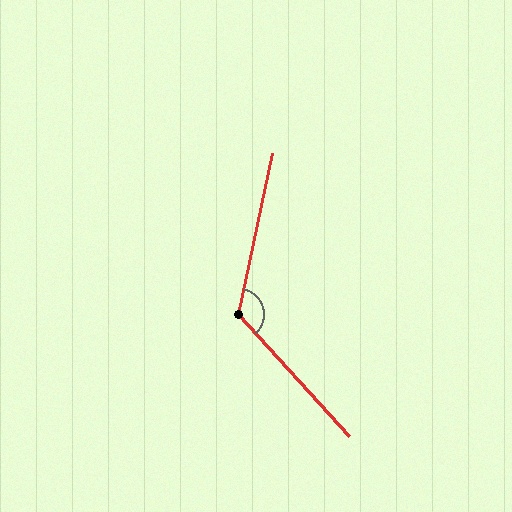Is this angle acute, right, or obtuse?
It is obtuse.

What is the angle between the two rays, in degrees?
Approximately 126 degrees.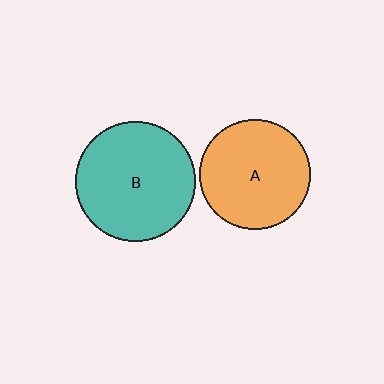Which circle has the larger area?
Circle B (teal).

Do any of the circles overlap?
No, none of the circles overlap.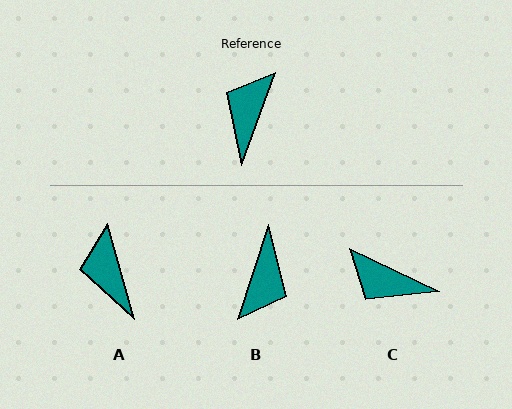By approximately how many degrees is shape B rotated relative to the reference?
Approximately 178 degrees clockwise.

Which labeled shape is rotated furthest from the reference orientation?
B, about 178 degrees away.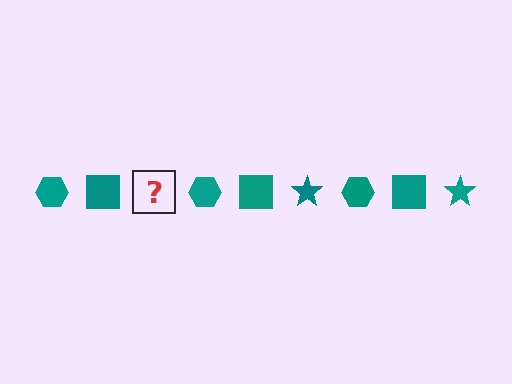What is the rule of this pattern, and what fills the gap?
The rule is that the pattern cycles through hexagon, square, star shapes in teal. The gap should be filled with a teal star.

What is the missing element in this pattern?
The missing element is a teal star.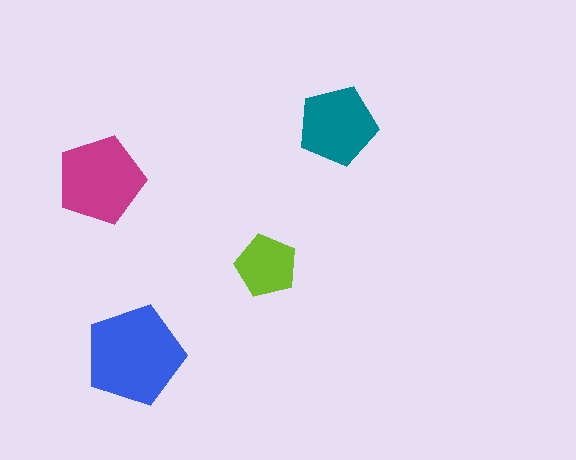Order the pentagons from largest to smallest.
the blue one, the magenta one, the teal one, the lime one.